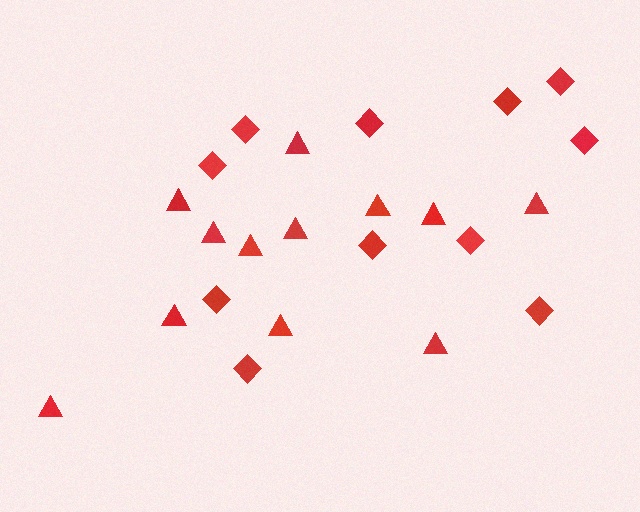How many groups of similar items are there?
There are 2 groups: one group of diamonds (11) and one group of triangles (12).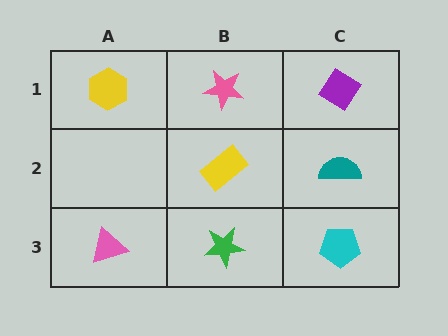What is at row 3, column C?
A cyan pentagon.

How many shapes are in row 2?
2 shapes.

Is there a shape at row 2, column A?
No, that cell is empty.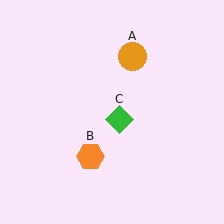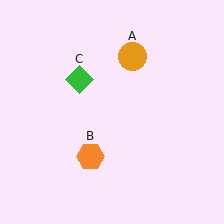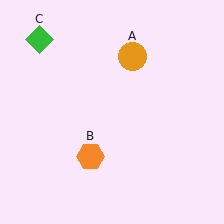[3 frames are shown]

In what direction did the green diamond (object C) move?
The green diamond (object C) moved up and to the left.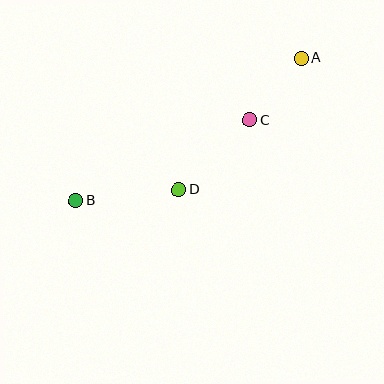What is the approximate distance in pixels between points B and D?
The distance between B and D is approximately 103 pixels.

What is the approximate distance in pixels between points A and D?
The distance between A and D is approximately 180 pixels.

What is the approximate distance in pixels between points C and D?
The distance between C and D is approximately 99 pixels.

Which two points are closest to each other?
Points A and C are closest to each other.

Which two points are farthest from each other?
Points A and B are farthest from each other.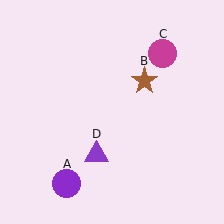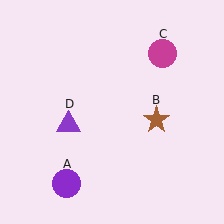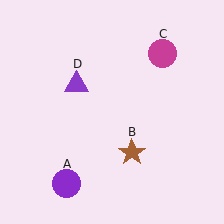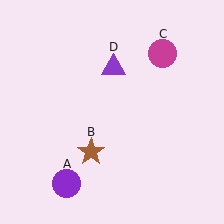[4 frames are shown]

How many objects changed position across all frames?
2 objects changed position: brown star (object B), purple triangle (object D).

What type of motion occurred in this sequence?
The brown star (object B), purple triangle (object D) rotated clockwise around the center of the scene.